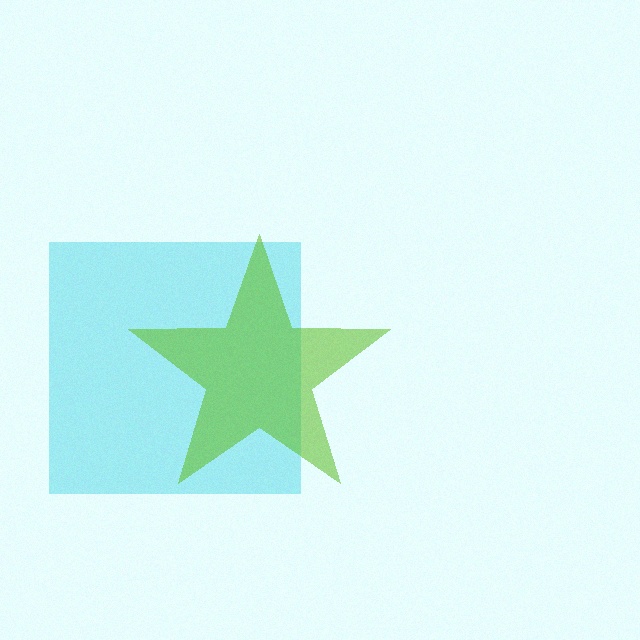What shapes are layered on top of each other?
The layered shapes are: a cyan square, a lime star.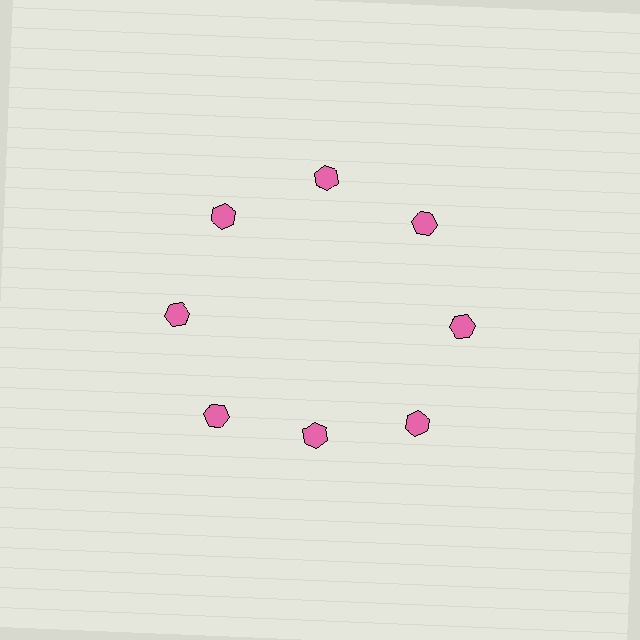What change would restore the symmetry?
The symmetry would be restored by moving it outward, back onto the ring so that all 8 hexagons sit at equal angles and equal distance from the center.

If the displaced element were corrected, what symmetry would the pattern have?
It would have 8-fold rotational symmetry — the pattern would map onto itself every 45 degrees.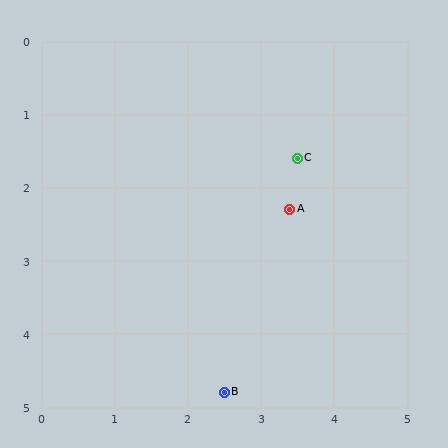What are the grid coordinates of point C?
Point C is at approximately (3.5, 1.6).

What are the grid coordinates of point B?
Point B is at approximately (2.5, 4.8).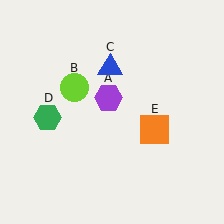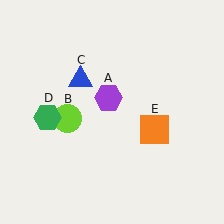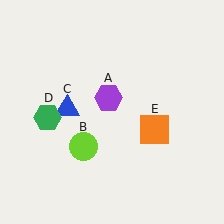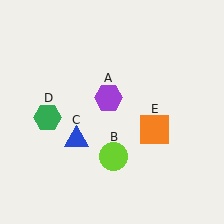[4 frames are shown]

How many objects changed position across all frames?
2 objects changed position: lime circle (object B), blue triangle (object C).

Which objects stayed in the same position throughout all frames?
Purple hexagon (object A) and green hexagon (object D) and orange square (object E) remained stationary.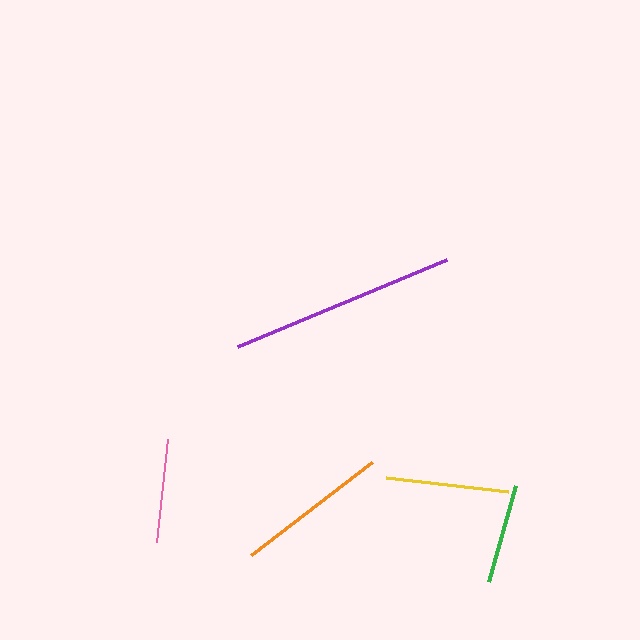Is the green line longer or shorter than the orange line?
The orange line is longer than the green line.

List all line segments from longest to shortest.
From longest to shortest: purple, orange, yellow, pink, green.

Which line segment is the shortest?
The green line is the shortest at approximately 100 pixels.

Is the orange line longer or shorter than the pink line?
The orange line is longer than the pink line.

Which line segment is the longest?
The purple line is the longest at approximately 226 pixels.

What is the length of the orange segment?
The orange segment is approximately 153 pixels long.